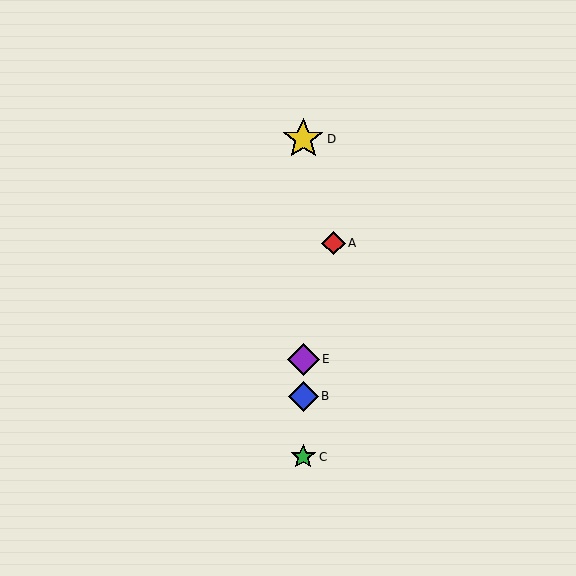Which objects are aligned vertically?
Objects B, C, D, E are aligned vertically.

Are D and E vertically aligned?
Yes, both are at x≈303.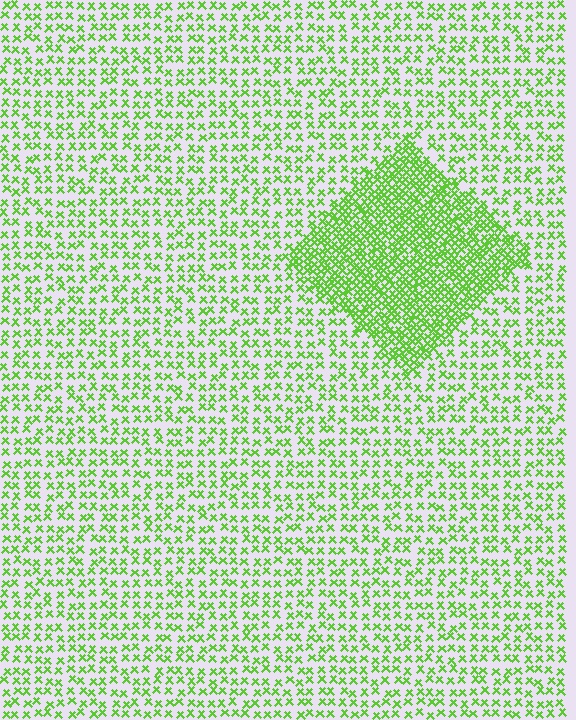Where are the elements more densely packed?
The elements are more densely packed inside the diamond boundary.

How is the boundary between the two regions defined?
The boundary is defined by a change in element density (approximately 2.4x ratio). All elements are the same color, size, and shape.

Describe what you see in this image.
The image contains small lime elements arranged at two different densities. A diamond-shaped region is visible where the elements are more densely packed than the surrounding area.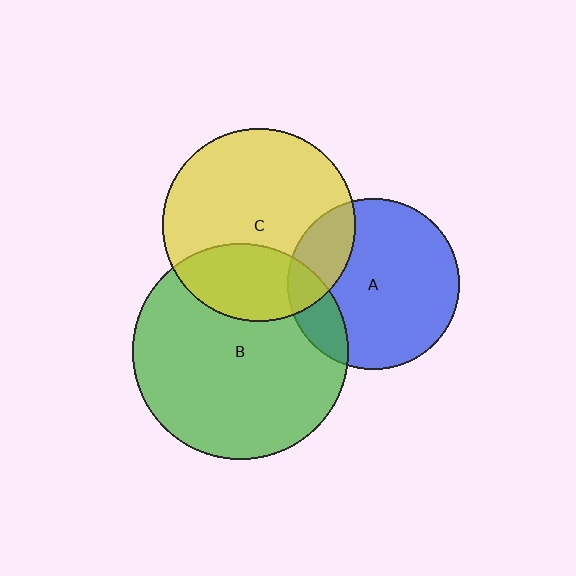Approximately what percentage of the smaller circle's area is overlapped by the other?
Approximately 30%.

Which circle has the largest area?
Circle B (green).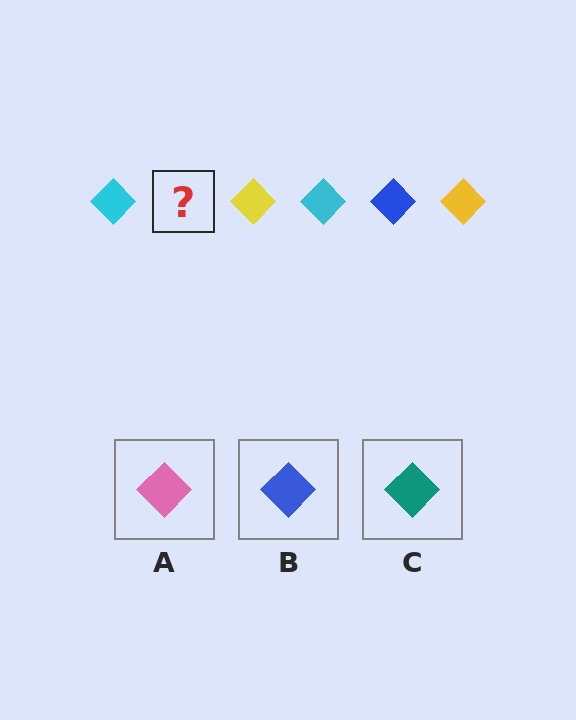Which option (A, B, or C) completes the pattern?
B.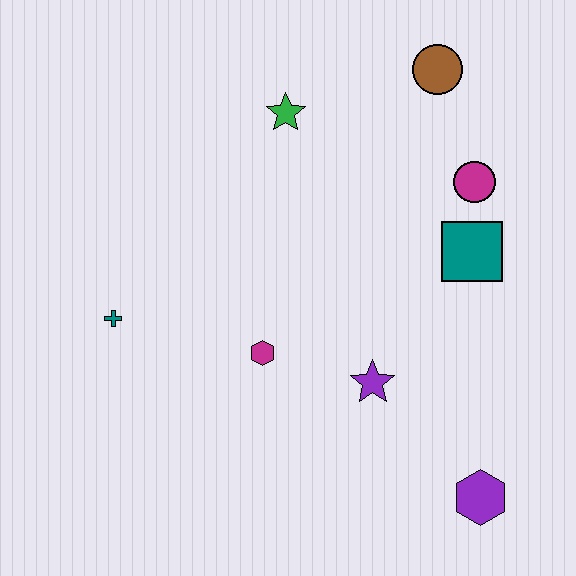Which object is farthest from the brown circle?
The purple hexagon is farthest from the brown circle.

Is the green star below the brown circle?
Yes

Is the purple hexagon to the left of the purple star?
No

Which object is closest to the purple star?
The magenta hexagon is closest to the purple star.